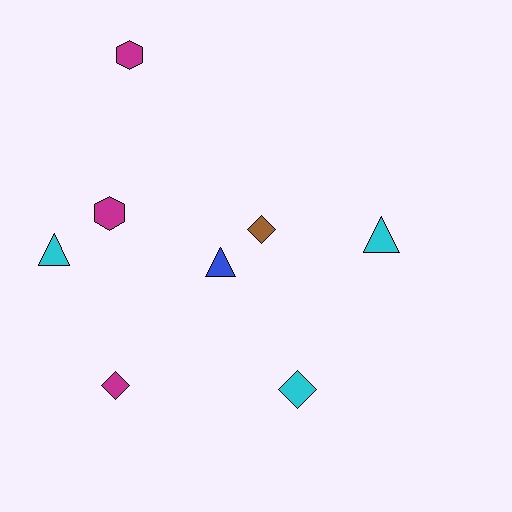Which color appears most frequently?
Magenta, with 3 objects.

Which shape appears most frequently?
Diamond, with 3 objects.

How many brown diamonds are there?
There is 1 brown diamond.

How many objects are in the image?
There are 8 objects.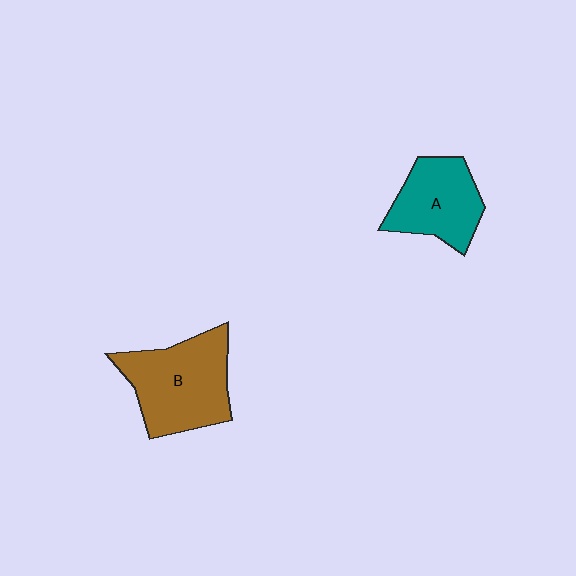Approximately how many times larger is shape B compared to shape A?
Approximately 1.3 times.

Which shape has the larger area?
Shape B (brown).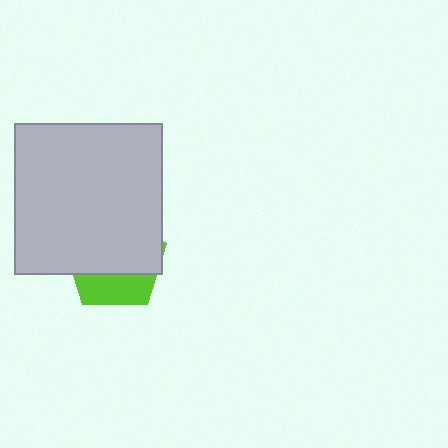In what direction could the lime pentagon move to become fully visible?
The lime pentagon could move down. That would shift it out from behind the light gray rectangle entirely.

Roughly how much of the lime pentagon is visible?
A small part of it is visible (roughly 31%).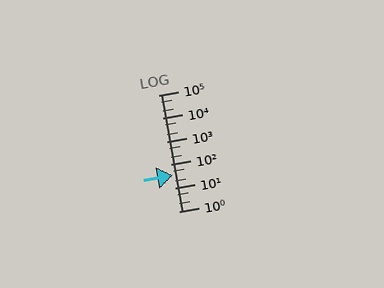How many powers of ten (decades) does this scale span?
The scale spans 5 decades, from 1 to 100000.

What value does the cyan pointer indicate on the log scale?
The pointer indicates approximately 34.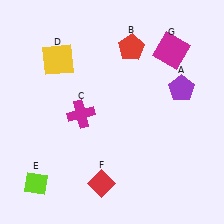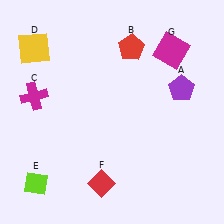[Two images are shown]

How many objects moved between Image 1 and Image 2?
2 objects moved between the two images.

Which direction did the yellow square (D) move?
The yellow square (D) moved left.